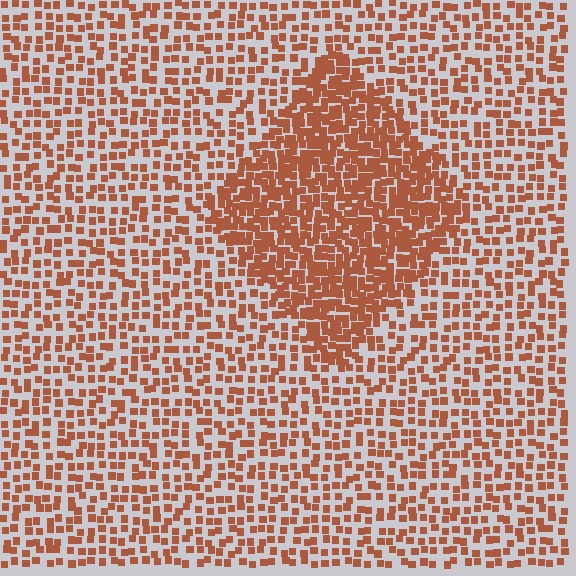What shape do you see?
I see a diamond.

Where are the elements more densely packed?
The elements are more densely packed inside the diamond boundary.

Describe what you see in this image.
The image contains small brown elements arranged at two different densities. A diamond-shaped region is visible where the elements are more densely packed than the surrounding area.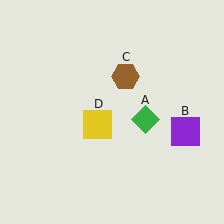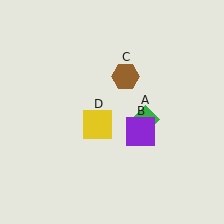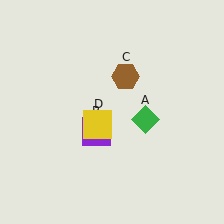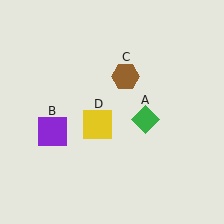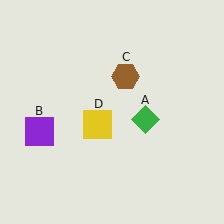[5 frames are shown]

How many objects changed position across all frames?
1 object changed position: purple square (object B).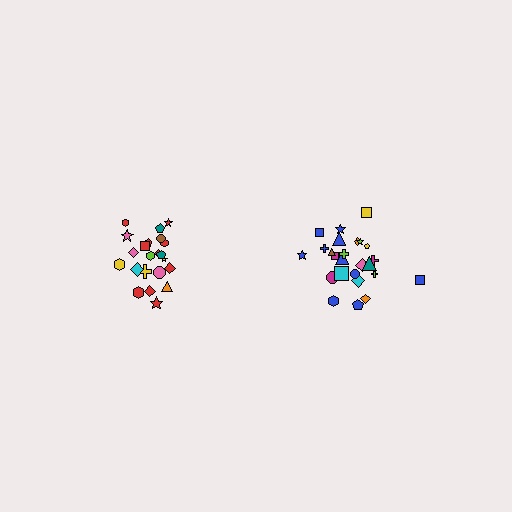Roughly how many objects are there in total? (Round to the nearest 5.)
Roughly 45 objects in total.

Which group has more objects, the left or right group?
The right group.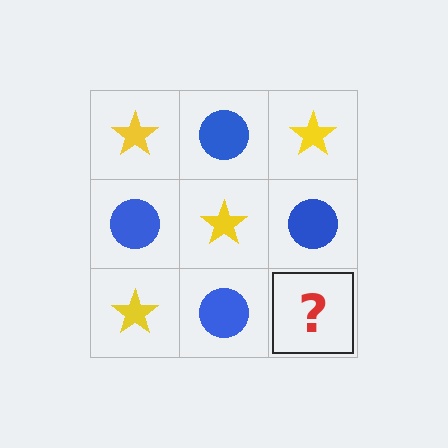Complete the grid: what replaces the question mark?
The question mark should be replaced with a yellow star.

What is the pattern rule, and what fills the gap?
The rule is that it alternates yellow star and blue circle in a checkerboard pattern. The gap should be filled with a yellow star.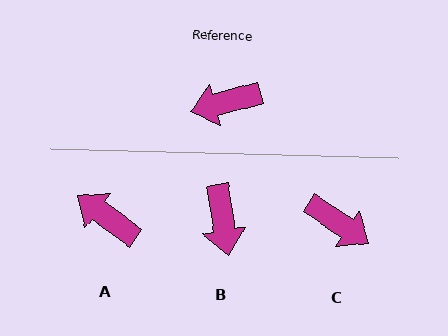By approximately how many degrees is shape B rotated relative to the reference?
Approximately 84 degrees counter-clockwise.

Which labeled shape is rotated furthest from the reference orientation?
C, about 131 degrees away.